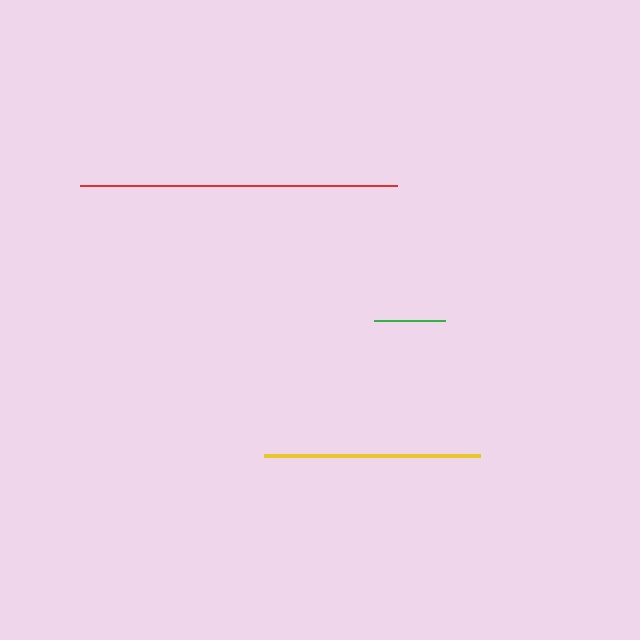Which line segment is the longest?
The red line is the longest at approximately 317 pixels.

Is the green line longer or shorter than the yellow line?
The yellow line is longer than the green line.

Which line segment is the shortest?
The green line is the shortest at approximately 71 pixels.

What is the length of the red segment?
The red segment is approximately 317 pixels long.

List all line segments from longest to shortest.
From longest to shortest: red, yellow, green.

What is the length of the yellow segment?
The yellow segment is approximately 217 pixels long.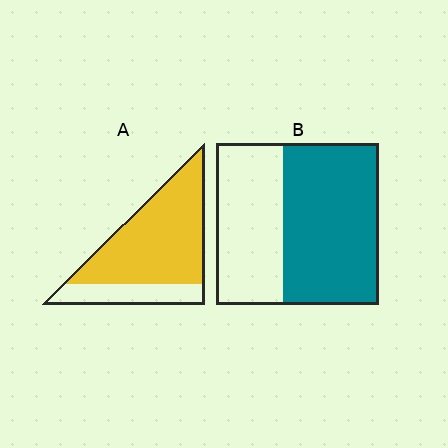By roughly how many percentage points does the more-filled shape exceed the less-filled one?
By roughly 15 percentage points (A over B).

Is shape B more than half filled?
Yes.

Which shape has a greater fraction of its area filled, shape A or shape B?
Shape A.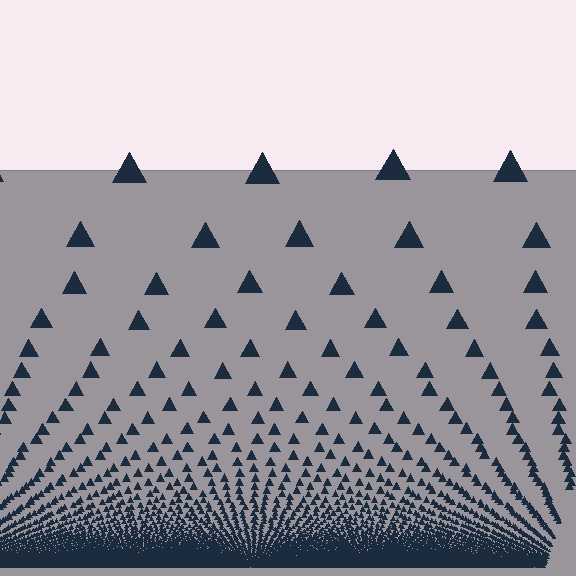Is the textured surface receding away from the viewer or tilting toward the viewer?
The surface appears to tilt toward the viewer. Texture elements get larger and sparser toward the top.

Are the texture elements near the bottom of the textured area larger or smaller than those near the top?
Smaller. The gradient is inverted — elements near the bottom are smaller and denser.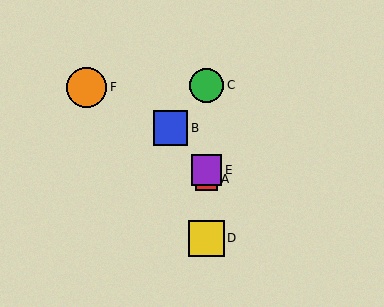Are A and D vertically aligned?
Yes, both are at x≈207.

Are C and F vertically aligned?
No, C is at x≈207 and F is at x≈87.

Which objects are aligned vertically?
Objects A, C, D, E are aligned vertically.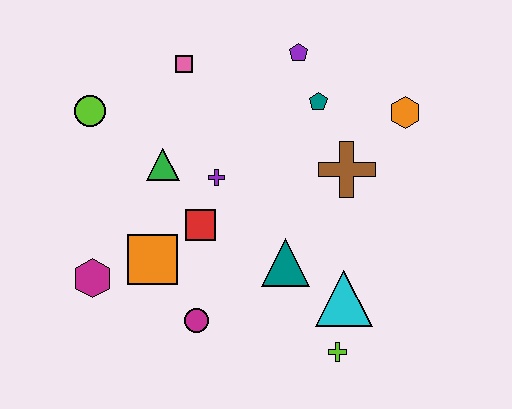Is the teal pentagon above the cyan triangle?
Yes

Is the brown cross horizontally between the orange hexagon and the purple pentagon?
Yes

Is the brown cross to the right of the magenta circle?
Yes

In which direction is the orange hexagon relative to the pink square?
The orange hexagon is to the right of the pink square.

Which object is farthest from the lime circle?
The lime cross is farthest from the lime circle.